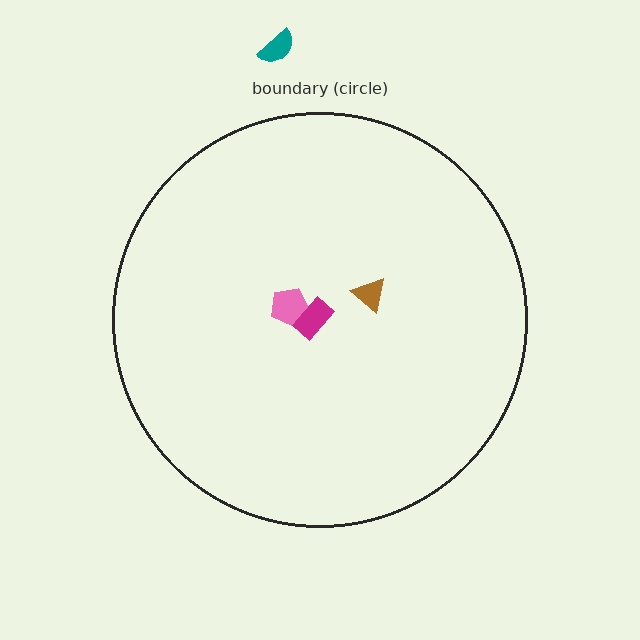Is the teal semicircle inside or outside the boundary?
Outside.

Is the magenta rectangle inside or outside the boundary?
Inside.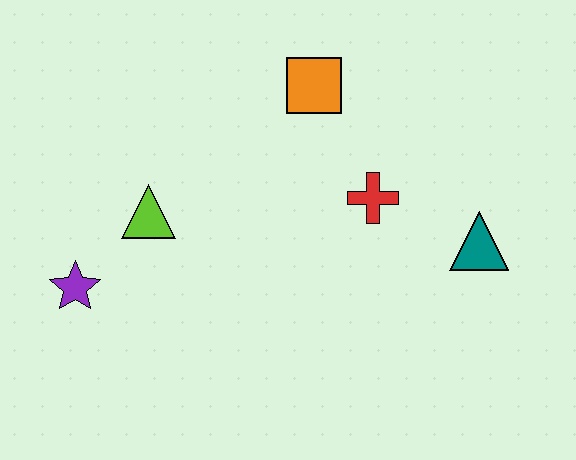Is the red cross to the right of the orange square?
Yes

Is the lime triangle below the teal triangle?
No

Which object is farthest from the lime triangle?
The teal triangle is farthest from the lime triangle.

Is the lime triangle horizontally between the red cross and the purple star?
Yes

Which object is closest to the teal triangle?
The red cross is closest to the teal triangle.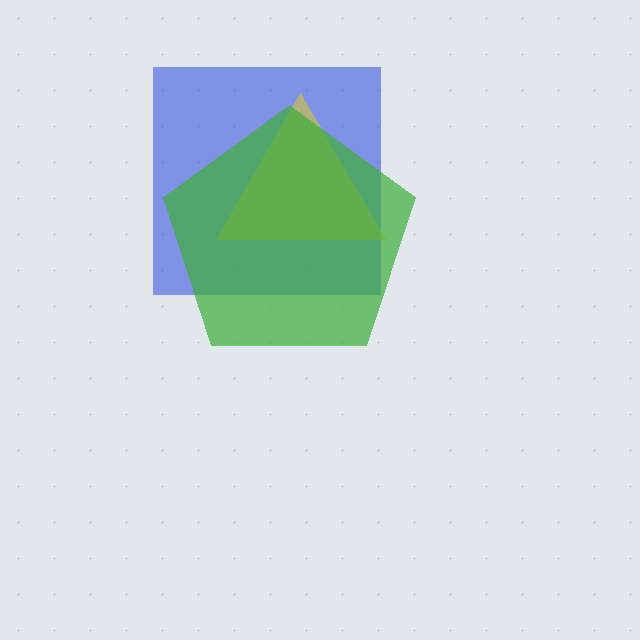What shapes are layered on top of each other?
The layered shapes are: a blue square, a yellow triangle, a green pentagon.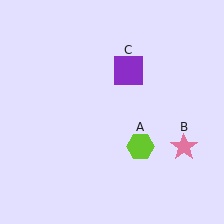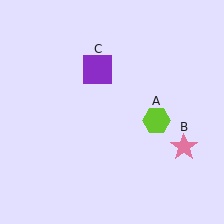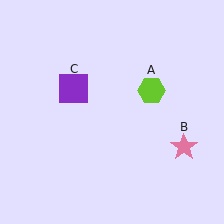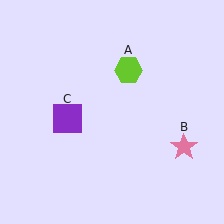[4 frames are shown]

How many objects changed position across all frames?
2 objects changed position: lime hexagon (object A), purple square (object C).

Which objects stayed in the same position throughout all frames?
Pink star (object B) remained stationary.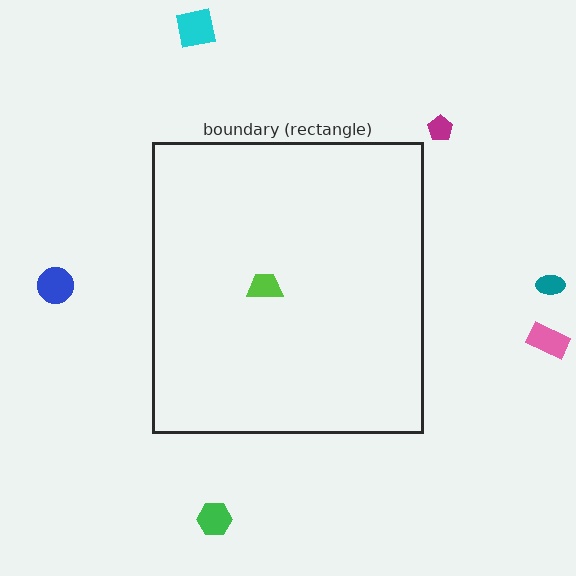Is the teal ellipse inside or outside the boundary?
Outside.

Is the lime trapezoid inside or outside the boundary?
Inside.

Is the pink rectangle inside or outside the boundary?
Outside.